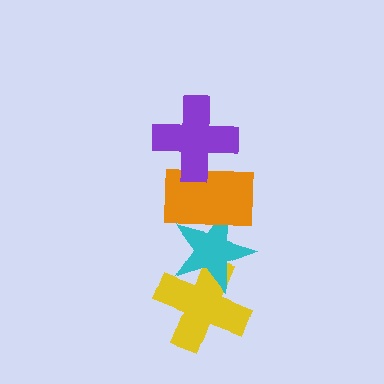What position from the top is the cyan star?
The cyan star is 3rd from the top.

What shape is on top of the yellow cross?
The cyan star is on top of the yellow cross.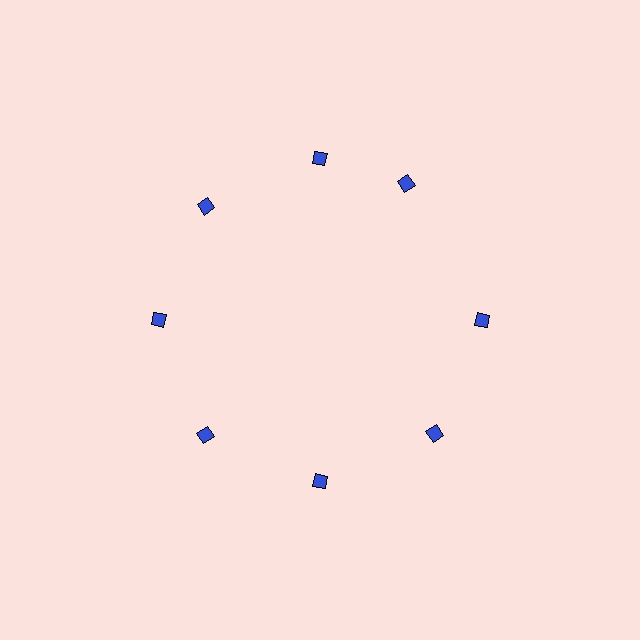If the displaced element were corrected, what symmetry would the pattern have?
It would have 8-fold rotational symmetry — the pattern would map onto itself every 45 degrees.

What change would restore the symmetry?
The symmetry would be restored by rotating it back into even spacing with its neighbors so that all 8 diamonds sit at equal angles and equal distance from the center.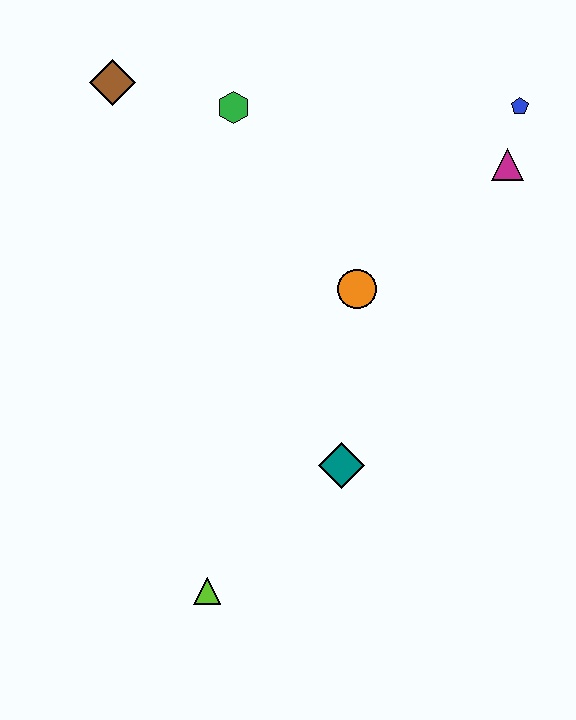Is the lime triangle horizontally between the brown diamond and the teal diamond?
Yes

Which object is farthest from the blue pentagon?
The lime triangle is farthest from the blue pentagon.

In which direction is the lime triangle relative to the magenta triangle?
The lime triangle is below the magenta triangle.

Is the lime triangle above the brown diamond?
No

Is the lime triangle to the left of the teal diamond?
Yes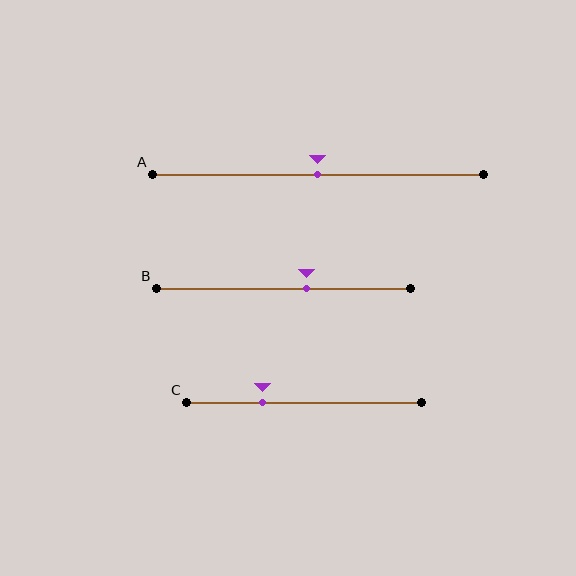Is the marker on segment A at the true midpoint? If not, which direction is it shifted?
Yes, the marker on segment A is at the true midpoint.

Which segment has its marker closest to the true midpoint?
Segment A has its marker closest to the true midpoint.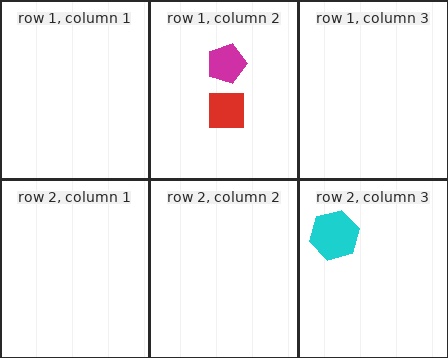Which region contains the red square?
The row 1, column 2 region.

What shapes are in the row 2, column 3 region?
The cyan hexagon.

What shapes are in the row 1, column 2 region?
The red square, the magenta pentagon.